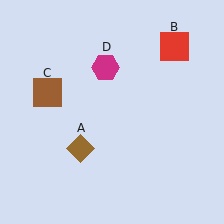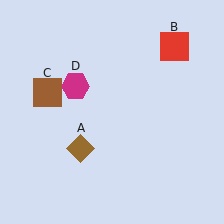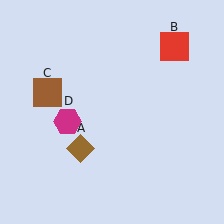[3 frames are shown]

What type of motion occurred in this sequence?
The magenta hexagon (object D) rotated counterclockwise around the center of the scene.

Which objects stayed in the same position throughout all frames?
Brown diamond (object A) and red square (object B) and brown square (object C) remained stationary.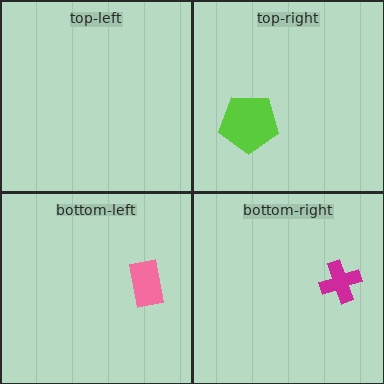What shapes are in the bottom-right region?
The magenta cross.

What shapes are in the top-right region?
The lime pentagon.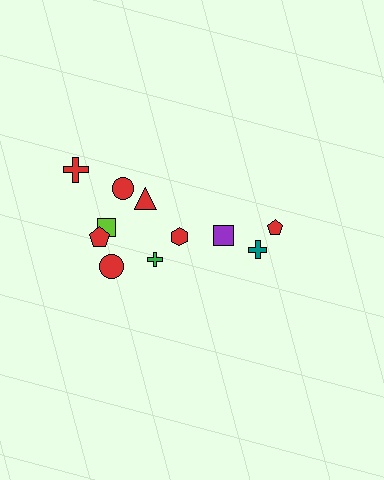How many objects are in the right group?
There are 3 objects.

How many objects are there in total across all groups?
There are 11 objects.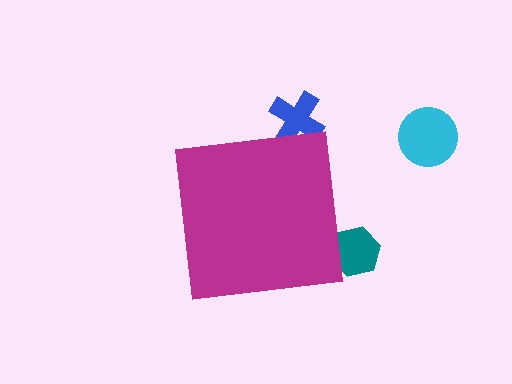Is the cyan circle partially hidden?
No, the cyan circle is fully visible.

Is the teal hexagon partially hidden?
Yes, the teal hexagon is partially hidden behind the magenta square.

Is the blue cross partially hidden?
Yes, the blue cross is partially hidden behind the magenta square.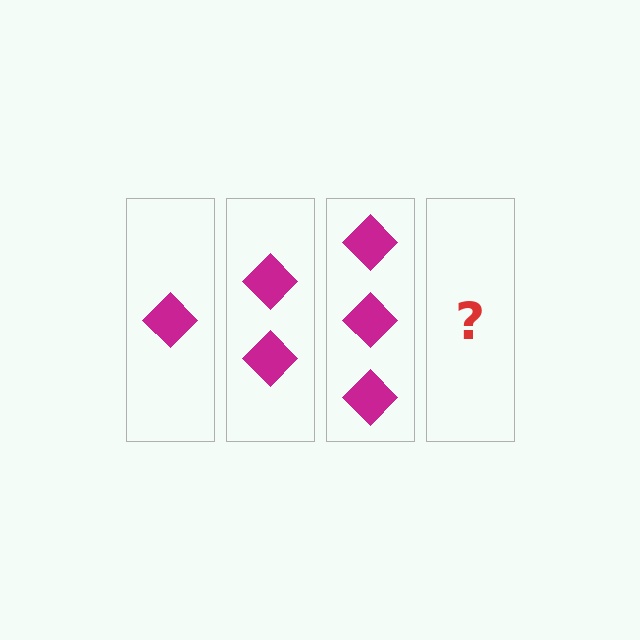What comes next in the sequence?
The next element should be 4 diamonds.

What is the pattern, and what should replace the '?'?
The pattern is that each step adds one more diamond. The '?' should be 4 diamonds.